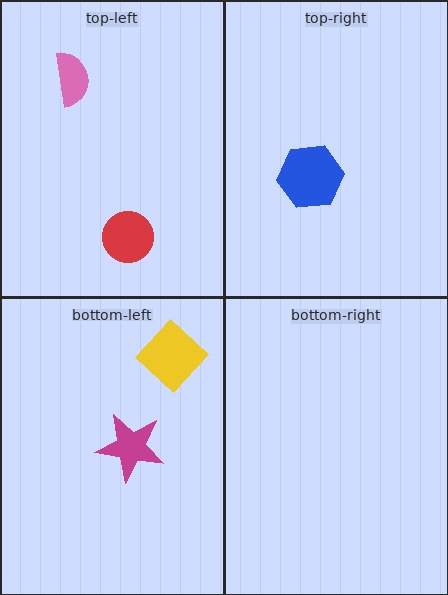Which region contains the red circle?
The top-left region.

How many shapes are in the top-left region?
2.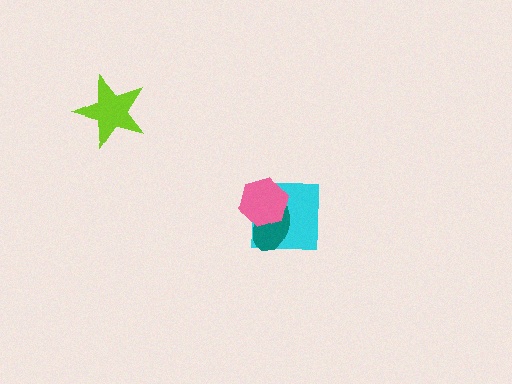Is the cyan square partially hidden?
Yes, it is partially covered by another shape.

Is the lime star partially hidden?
No, no other shape covers it.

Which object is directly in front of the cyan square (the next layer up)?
The teal ellipse is directly in front of the cyan square.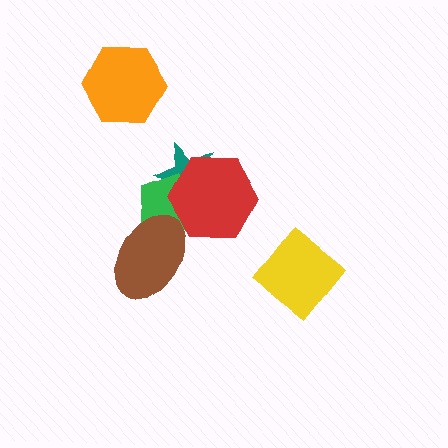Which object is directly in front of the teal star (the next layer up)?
The green pentagon is directly in front of the teal star.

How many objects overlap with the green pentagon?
3 objects overlap with the green pentagon.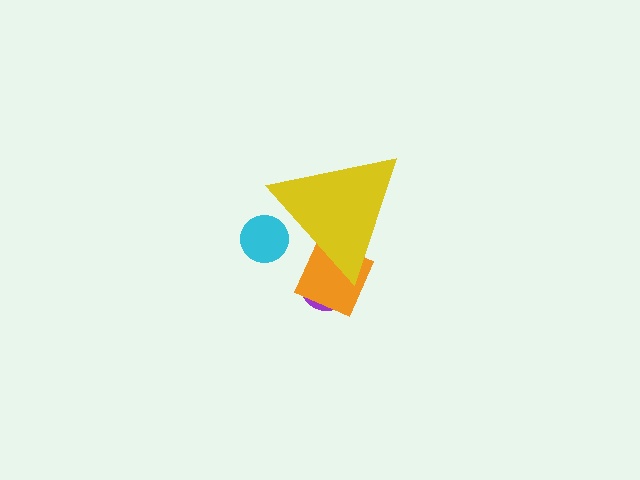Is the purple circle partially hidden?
Yes, the purple circle is partially hidden behind the yellow triangle.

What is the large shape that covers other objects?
A yellow triangle.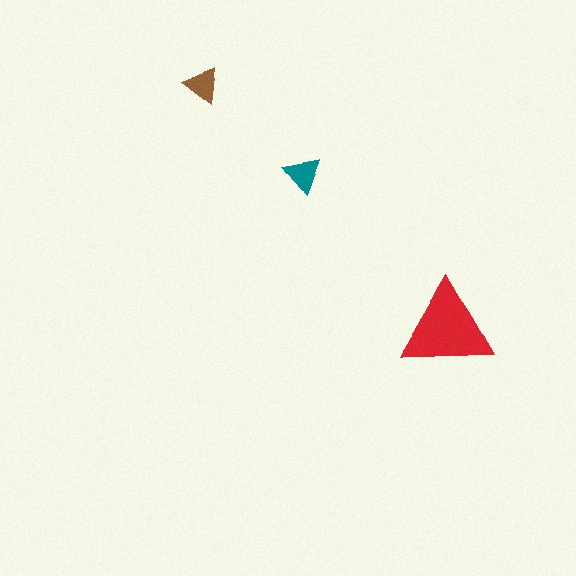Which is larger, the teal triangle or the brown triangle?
The teal one.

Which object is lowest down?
The red triangle is bottommost.